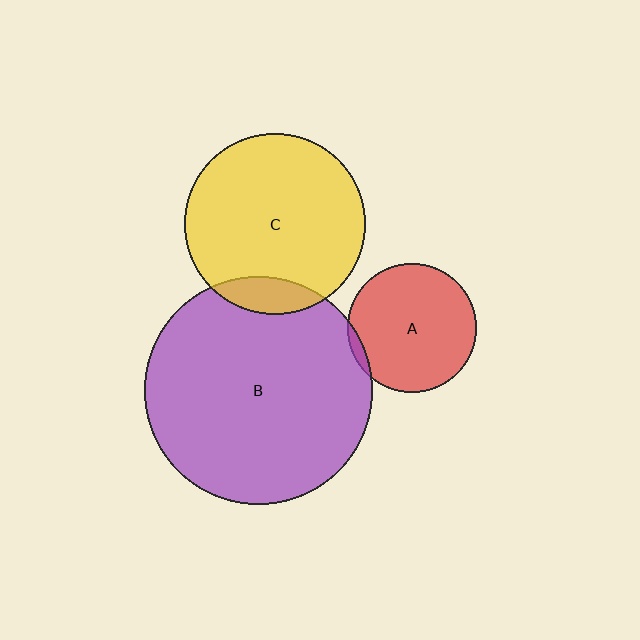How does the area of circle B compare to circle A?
Approximately 3.1 times.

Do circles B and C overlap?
Yes.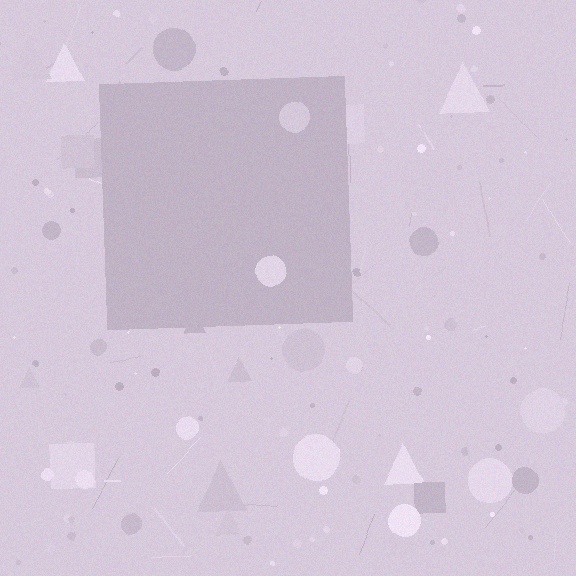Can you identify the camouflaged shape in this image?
The camouflaged shape is a square.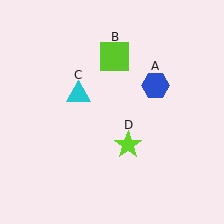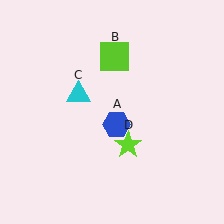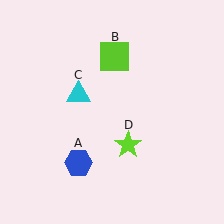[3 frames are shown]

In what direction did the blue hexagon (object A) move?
The blue hexagon (object A) moved down and to the left.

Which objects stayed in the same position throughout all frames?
Lime square (object B) and cyan triangle (object C) and lime star (object D) remained stationary.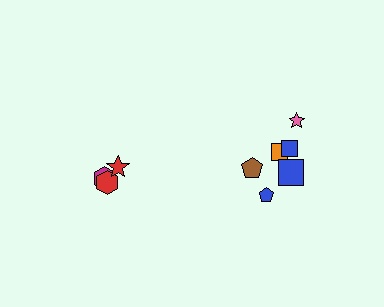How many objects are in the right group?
There are 6 objects.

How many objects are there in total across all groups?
There are 9 objects.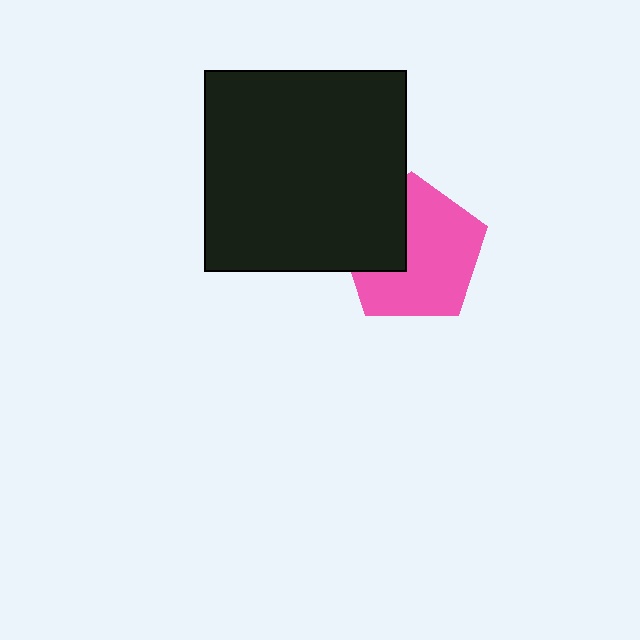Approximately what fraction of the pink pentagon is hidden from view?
Roughly 31% of the pink pentagon is hidden behind the black square.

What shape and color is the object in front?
The object in front is a black square.